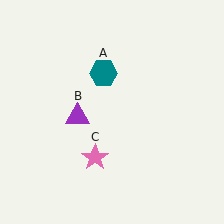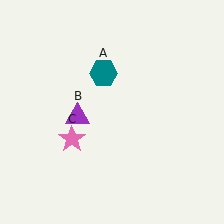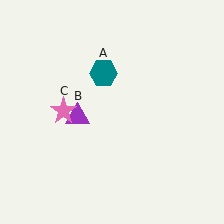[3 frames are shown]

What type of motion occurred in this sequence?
The pink star (object C) rotated clockwise around the center of the scene.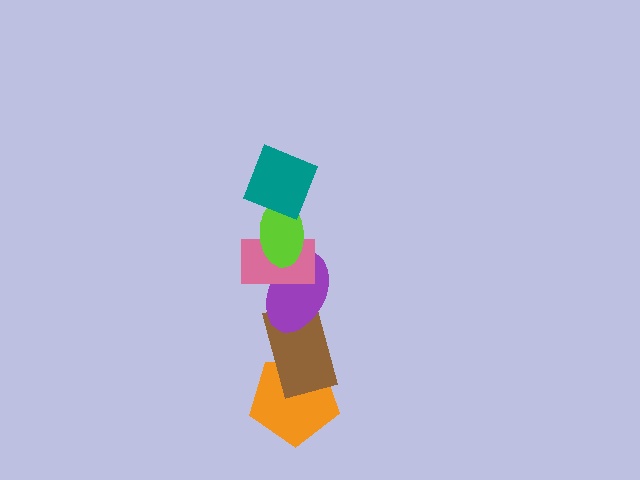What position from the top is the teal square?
The teal square is 1st from the top.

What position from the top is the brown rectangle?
The brown rectangle is 5th from the top.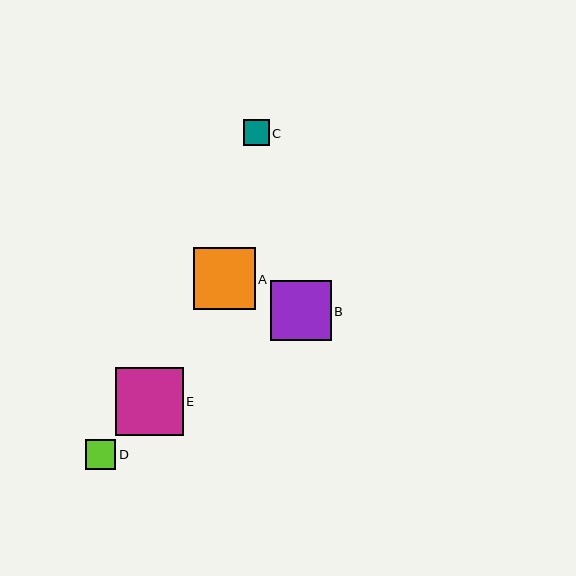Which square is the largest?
Square E is the largest with a size of approximately 67 pixels.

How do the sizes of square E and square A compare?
Square E and square A are approximately the same size.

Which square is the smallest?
Square C is the smallest with a size of approximately 26 pixels.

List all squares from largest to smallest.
From largest to smallest: E, A, B, D, C.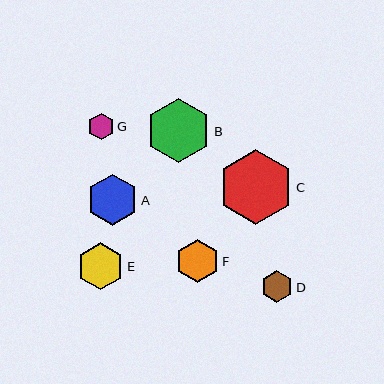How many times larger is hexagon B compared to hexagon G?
Hexagon B is approximately 2.4 times the size of hexagon G.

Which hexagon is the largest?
Hexagon C is the largest with a size of approximately 75 pixels.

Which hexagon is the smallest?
Hexagon G is the smallest with a size of approximately 26 pixels.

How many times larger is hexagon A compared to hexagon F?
Hexagon A is approximately 1.2 times the size of hexagon F.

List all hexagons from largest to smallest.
From largest to smallest: C, B, A, E, F, D, G.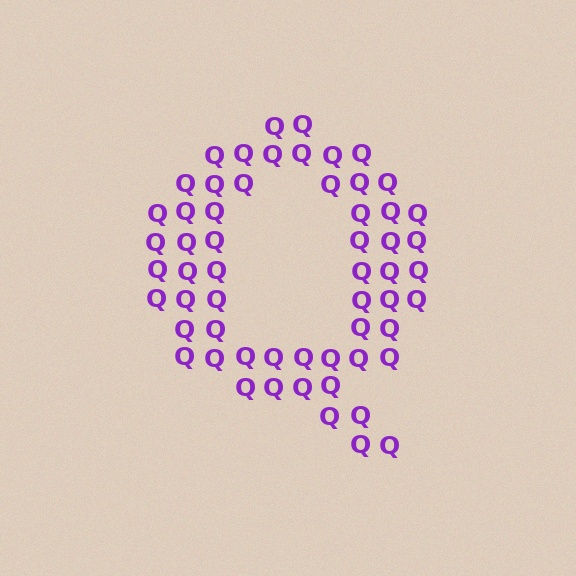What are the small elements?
The small elements are letter Q's.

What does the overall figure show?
The overall figure shows the letter Q.